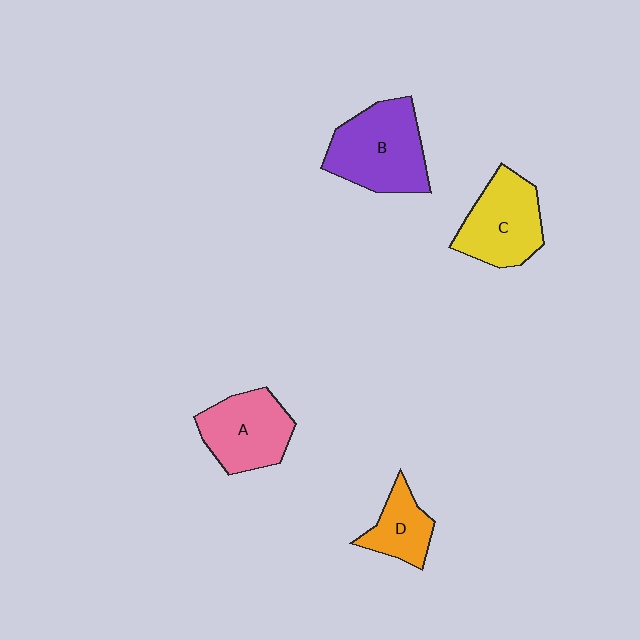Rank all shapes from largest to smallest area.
From largest to smallest: B (purple), C (yellow), A (pink), D (orange).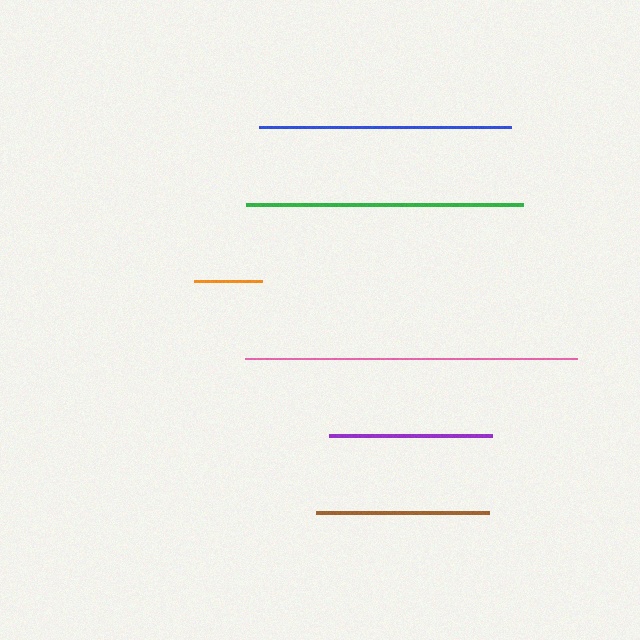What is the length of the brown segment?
The brown segment is approximately 173 pixels long.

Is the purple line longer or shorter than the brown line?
The brown line is longer than the purple line.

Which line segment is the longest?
The pink line is the longest at approximately 332 pixels.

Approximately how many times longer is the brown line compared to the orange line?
The brown line is approximately 2.6 times the length of the orange line.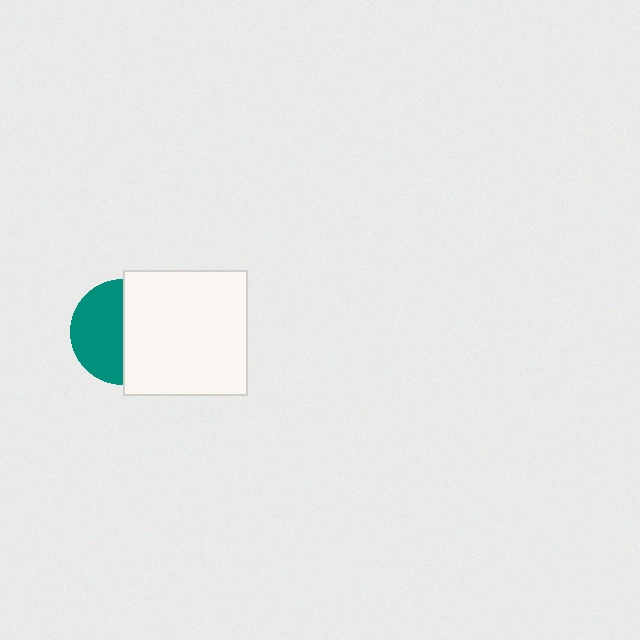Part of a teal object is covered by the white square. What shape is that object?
It is a circle.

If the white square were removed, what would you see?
You would see the complete teal circle.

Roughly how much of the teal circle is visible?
About half of it is visible (roughly 51%).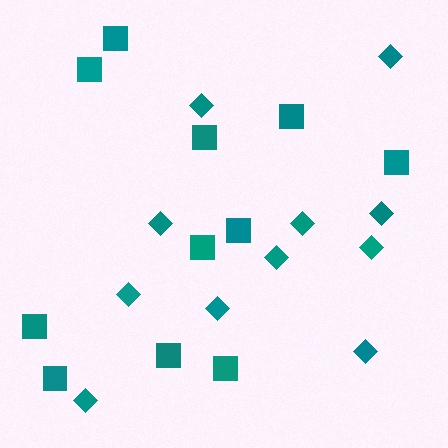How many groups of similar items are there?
There are 2 groups: one group of squares (11) and one group of diamonds (11).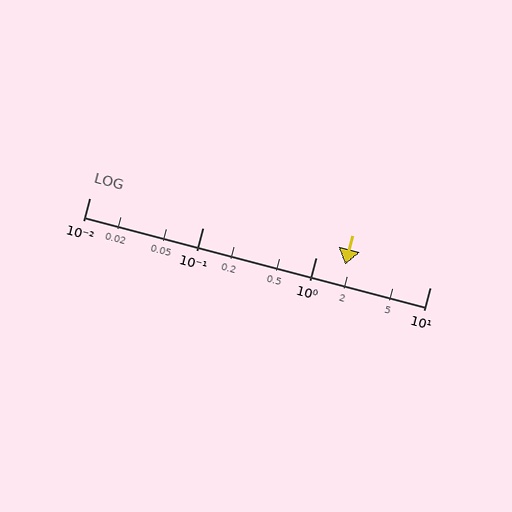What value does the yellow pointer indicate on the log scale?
The pointer indicates approximately 1.8.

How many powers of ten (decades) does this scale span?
The scale spans 3 decades, from 0.01 to 10.